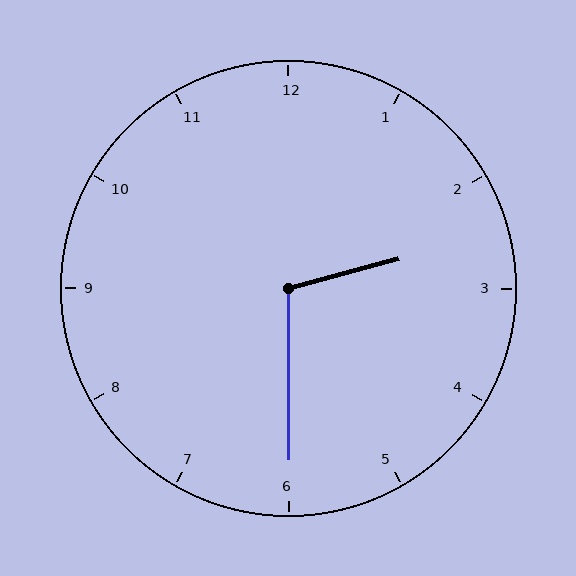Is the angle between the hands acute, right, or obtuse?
It is obtuse.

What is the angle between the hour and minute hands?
Approximately 105 degrees.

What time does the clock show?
2:30.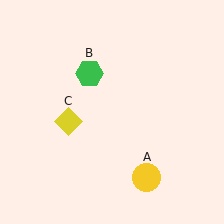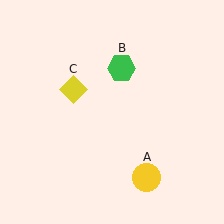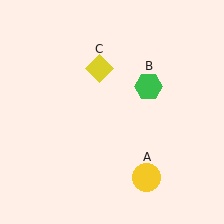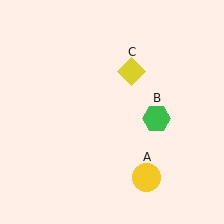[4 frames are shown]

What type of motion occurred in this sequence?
The green hexagon (object B), yellow diamond (object C) rotated clockwise around the center of the scene.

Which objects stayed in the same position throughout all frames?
Yellow circle (object A) remained stationary.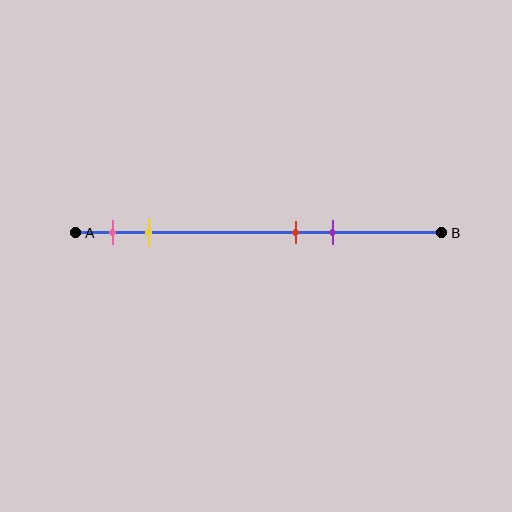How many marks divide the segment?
There are 4 marks dividing the segment.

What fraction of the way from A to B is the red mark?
The red mark is approximately 60% (0.6) of the way from A to B.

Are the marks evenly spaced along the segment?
No, the marks are not evenly spaced.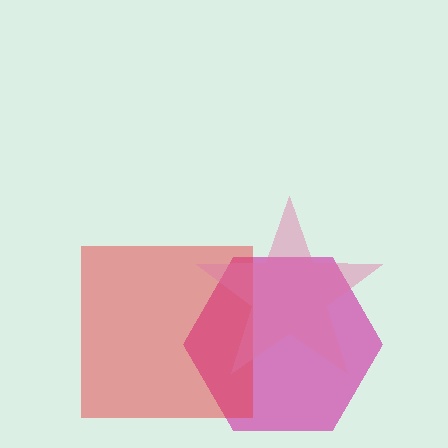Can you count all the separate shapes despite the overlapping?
Yes, there are 3 separate shapes.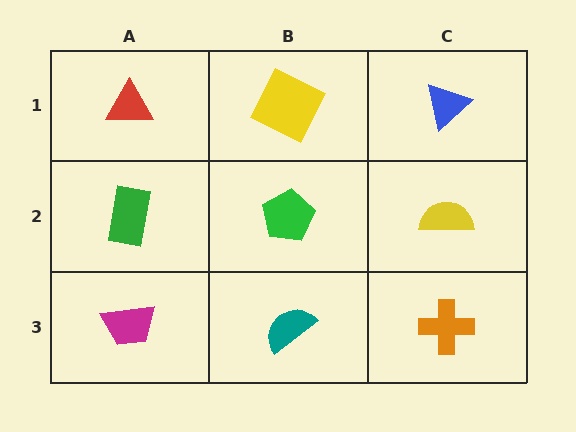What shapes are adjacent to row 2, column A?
A red triangle (row 1, column A), a magenta trapezoid (row 3, column A), a green pentagon (row 2, column B).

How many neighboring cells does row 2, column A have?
3.